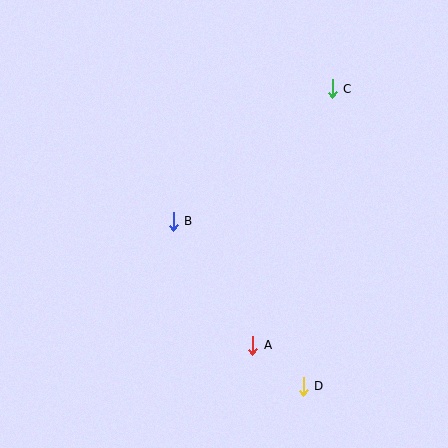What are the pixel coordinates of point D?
Point D is at (303, 386).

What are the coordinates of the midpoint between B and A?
The midpoint between B and A is at (213, 283).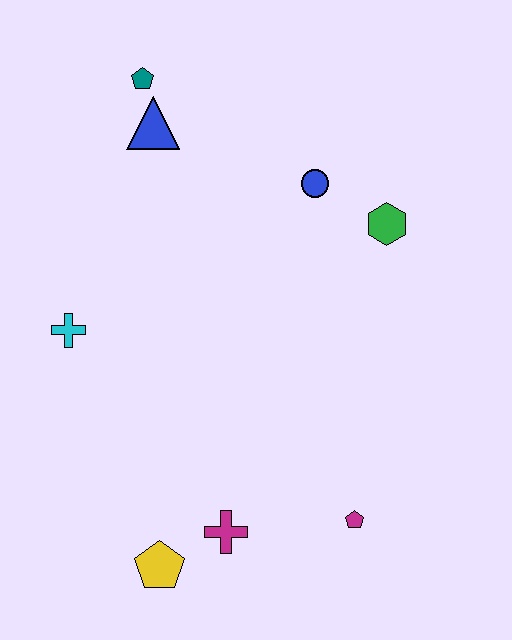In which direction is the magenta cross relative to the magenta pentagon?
The magenta cross is to the left of the magenta pentagon.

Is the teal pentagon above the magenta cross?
Yes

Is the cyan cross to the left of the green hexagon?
Yes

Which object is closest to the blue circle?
The green hexagon is closest to the blue circle.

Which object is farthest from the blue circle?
The yellow pentagon is farthest from the blue circle.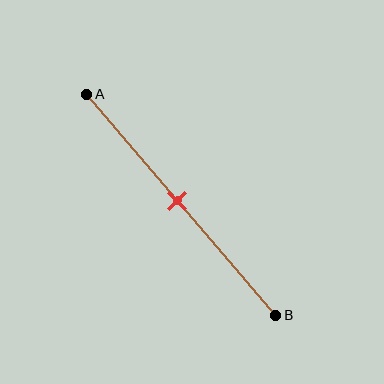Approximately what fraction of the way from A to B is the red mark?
The red mark is approximately 50% of the way from A to B.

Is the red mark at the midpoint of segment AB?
Yes, the mark is approximately at the midpoint.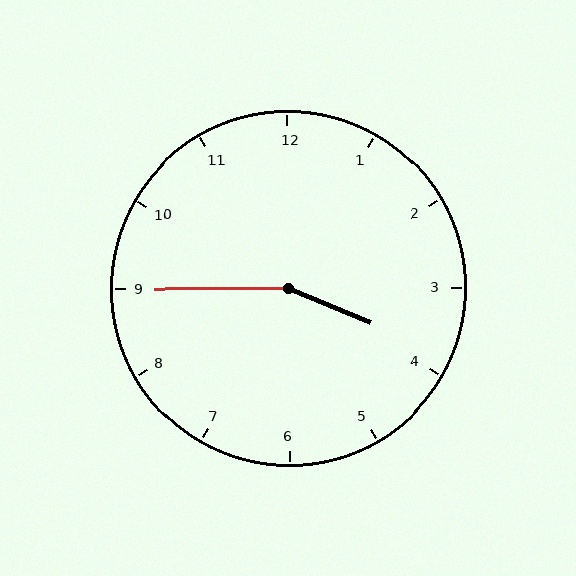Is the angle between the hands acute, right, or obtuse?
It is obtuse.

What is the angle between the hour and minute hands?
Approximately 158 degrees.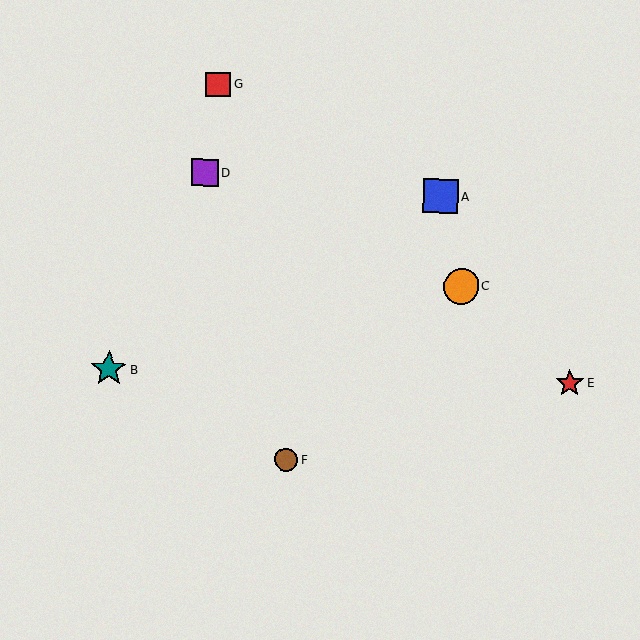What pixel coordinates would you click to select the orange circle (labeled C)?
Click at (461, 286) to select the orange circle C.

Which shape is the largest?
The teal star (labeled B) is the largest.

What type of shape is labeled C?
Shape C is an orange circle.